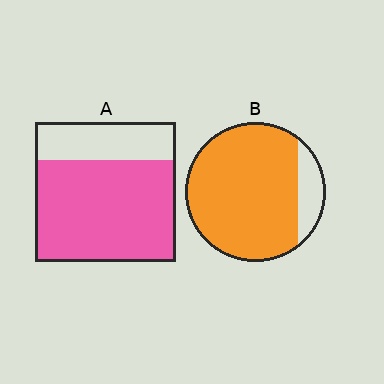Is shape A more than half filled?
Yes.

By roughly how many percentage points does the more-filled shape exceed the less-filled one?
By roughly 15 percentage points (B over A).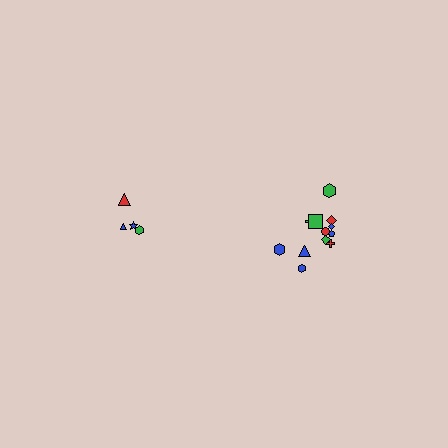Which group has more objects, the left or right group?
The right group.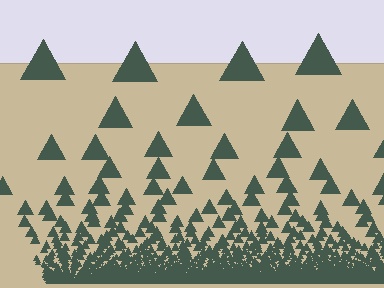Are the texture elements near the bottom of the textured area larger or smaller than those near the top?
Smaller. The gradient is inverted — elements near the bottom are smaller and denser.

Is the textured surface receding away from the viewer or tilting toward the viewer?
The surface appears to tilt toward the viewer. Texture elements get larger and sparser toward the top.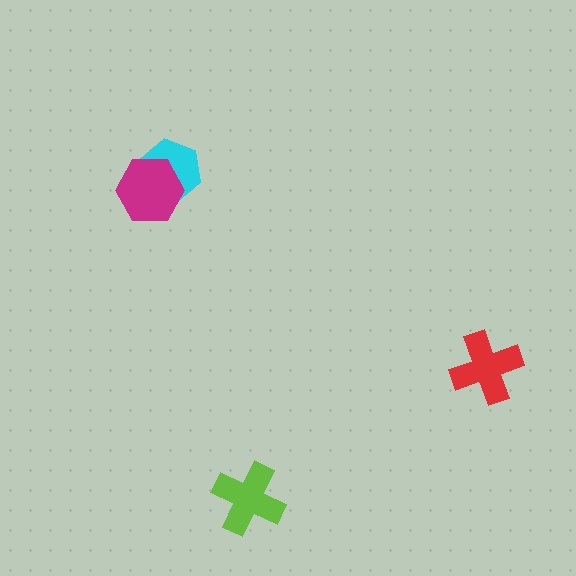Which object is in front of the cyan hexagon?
The magenta hexagon is in front of the cyan hexagon.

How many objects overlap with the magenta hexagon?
1 object overlaps with the magenta hexagon.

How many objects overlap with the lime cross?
0 objects overlap with the lime cross.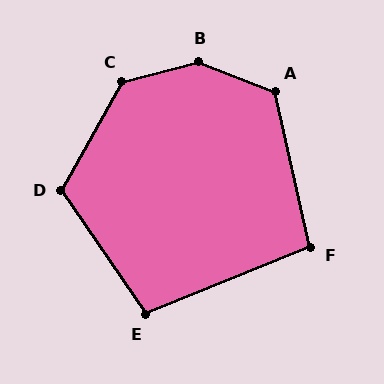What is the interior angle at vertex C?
Approximately 134 degrees (obtuse).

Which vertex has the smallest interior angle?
F, at approximately 99 degrees.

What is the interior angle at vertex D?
Approximately 117 degrees (obtuse).